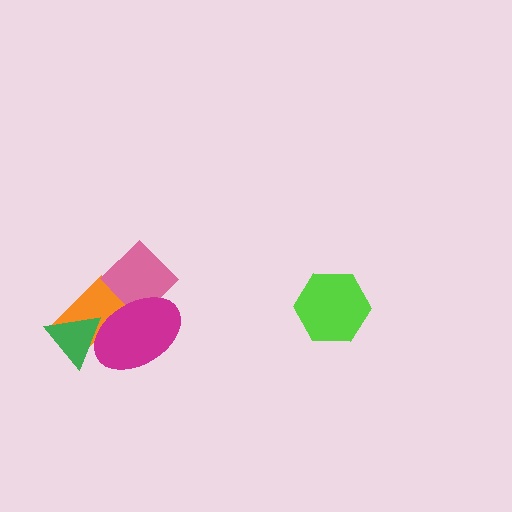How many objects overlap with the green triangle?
2 objects overlap with the green triangle.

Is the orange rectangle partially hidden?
Yes, it is partially covered by another shape.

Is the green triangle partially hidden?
Yes, it is partially covered by another shape.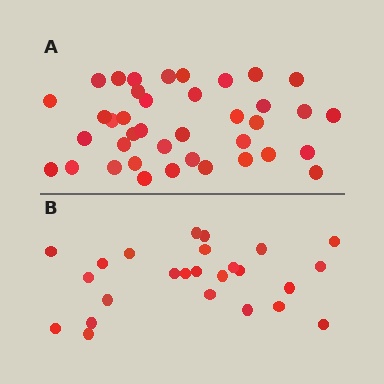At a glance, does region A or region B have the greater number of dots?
Region A (the top region) has more dots.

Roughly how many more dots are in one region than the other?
Region A has approximately 15 more dots than region B.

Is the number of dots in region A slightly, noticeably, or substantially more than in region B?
Region A has substantially more. The ratio is roughly 1.6 to 1.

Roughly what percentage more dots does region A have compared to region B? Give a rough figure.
About 55% more.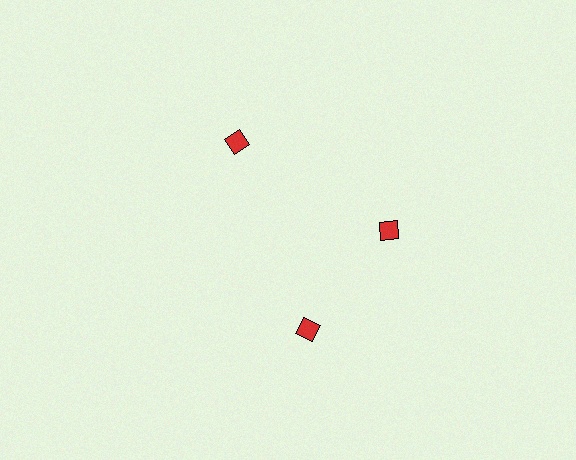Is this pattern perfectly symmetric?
No. The 3 red diamonds are arranged in a ring, but one element near the 7 o'clock position is rotated out of alignment along the ring, breaking the 3-fold rotational symmetry.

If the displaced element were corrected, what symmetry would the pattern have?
It would have 3-fold rotational symmetry — the pattern would map onto itself every 120 degrees.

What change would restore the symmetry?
The symmetry would be restored by rotating it back into even spacing with its neighbors so that all 3 diamonds sit at equal angles and equal distance from the center.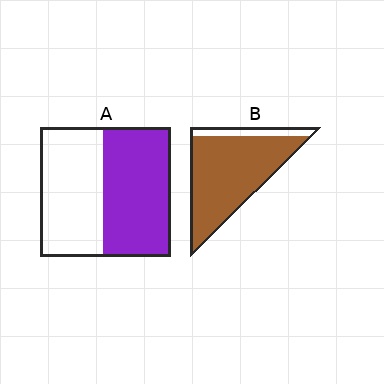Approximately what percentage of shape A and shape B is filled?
A is approximately 50% and B is approximately 85%.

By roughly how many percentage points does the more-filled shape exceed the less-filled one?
By roughly 35 percentage points (B over A).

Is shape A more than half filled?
Roughly half.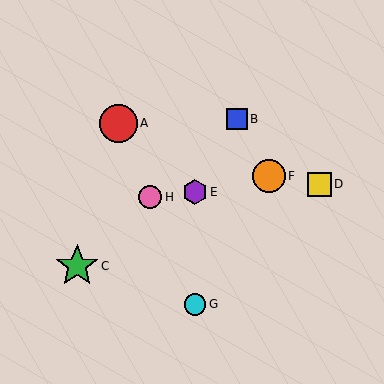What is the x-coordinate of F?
Object F is at x≈269.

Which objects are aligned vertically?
Objects E, G are aligned vertically.